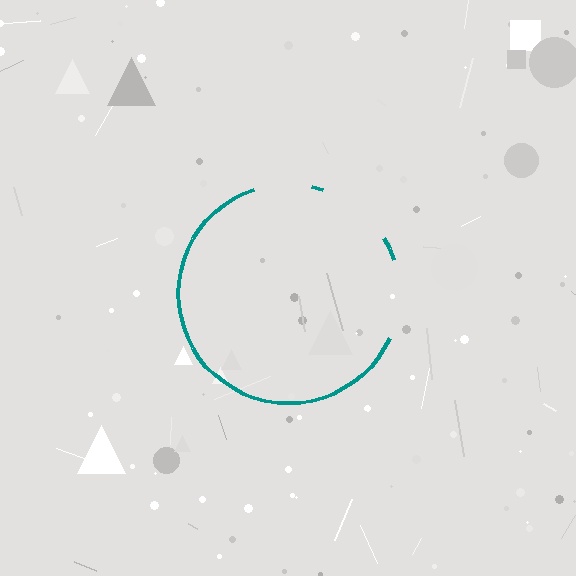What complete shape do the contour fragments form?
The contour fragments form a circle.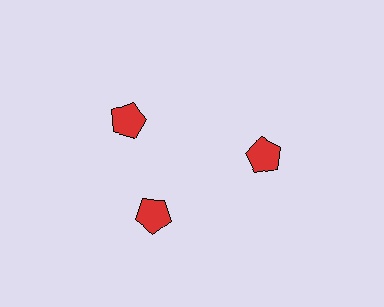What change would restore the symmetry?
The symmetry would be restored by rotating it back into even spacing with its neighbors so that all 3 pentagons sit at equal angles and equal distance from the center.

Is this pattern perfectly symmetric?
No. The 3 red pentagons are arranged in a ring, but one element near the 11 o'clock position is rotated out of alignment along the ring, breaking the 3-fold rotational symmetry.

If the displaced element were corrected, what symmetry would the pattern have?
It would have 3-fold rotational symmetry — the pattern would map onto itself every 120 degrees.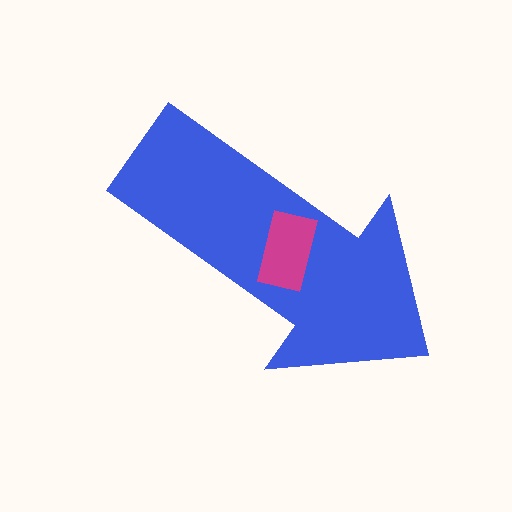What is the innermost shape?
The magenta rectangle.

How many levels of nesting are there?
2.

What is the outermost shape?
The blue arrow.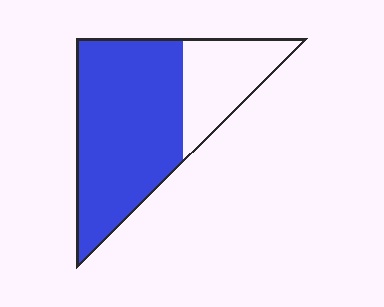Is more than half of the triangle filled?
Yes.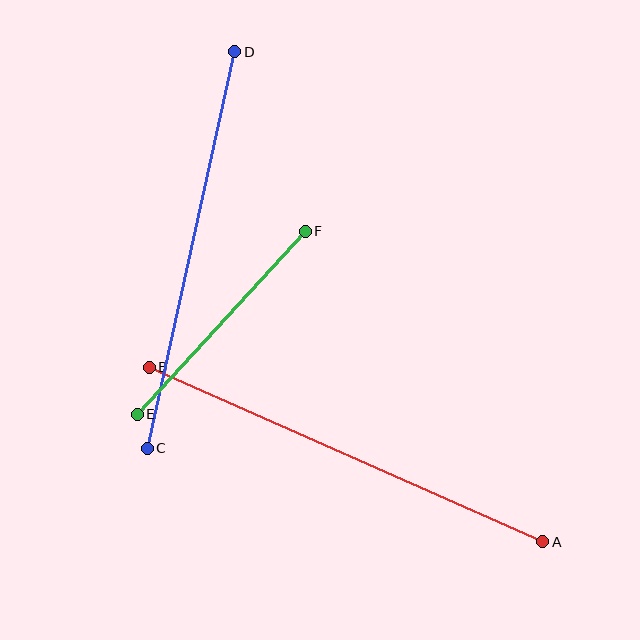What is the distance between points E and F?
The distance is approximately 248 pixels.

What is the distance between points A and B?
The distance is approximately 431 pixels.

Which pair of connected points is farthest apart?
Points A and B are farthest apart.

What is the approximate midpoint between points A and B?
The midpoint is at approximately (346, 455) pixels.